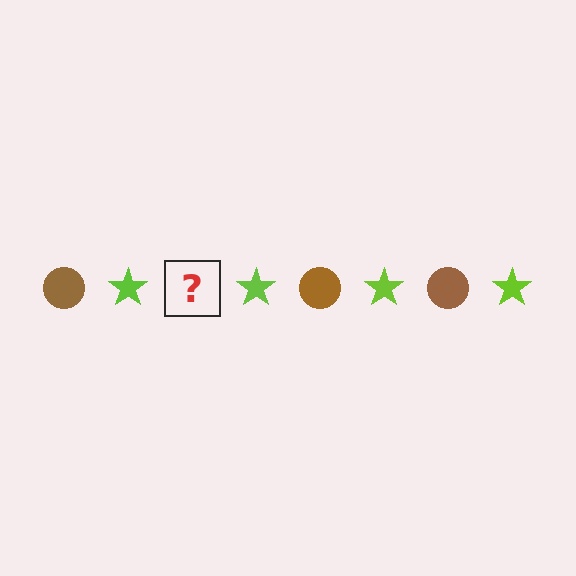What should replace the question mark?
The question mark should be replaced with a brown circle.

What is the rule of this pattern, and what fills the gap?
The rule is that the pattern alternates between brown circle and lime star. The gap should be filled with a brown circle.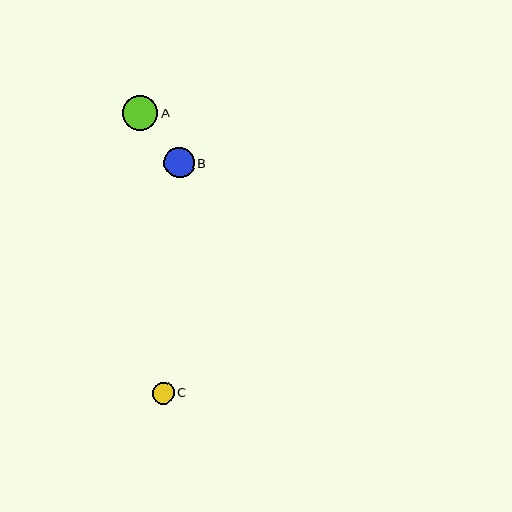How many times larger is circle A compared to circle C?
Circle A is approximately 1.6 times the size of circle C.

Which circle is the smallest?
Circle C is the smallest with a size of approximately 22 pixels.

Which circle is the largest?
Circle A is the largest with a size of approximately 35 pixels.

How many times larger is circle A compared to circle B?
Circle A is approximately 1.2 times the size of circle B.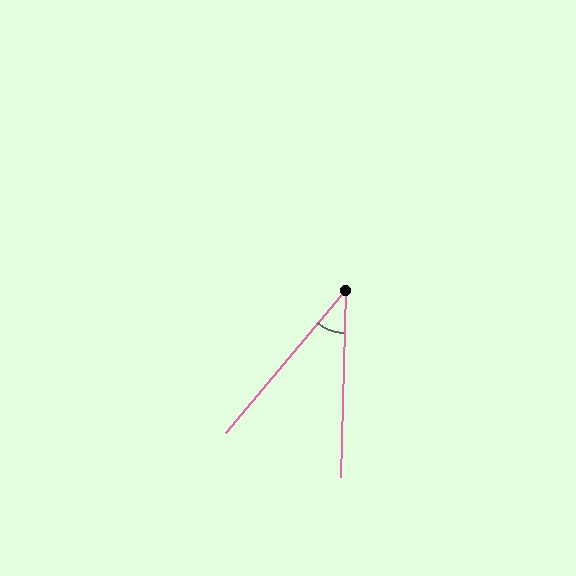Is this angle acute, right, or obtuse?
It is acute.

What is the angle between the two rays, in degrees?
Approximately 39 degrees.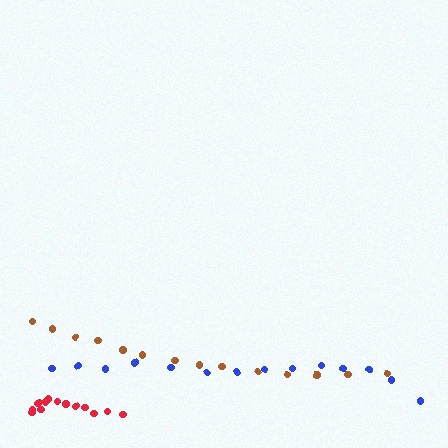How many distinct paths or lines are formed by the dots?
There are 3 distinct paths.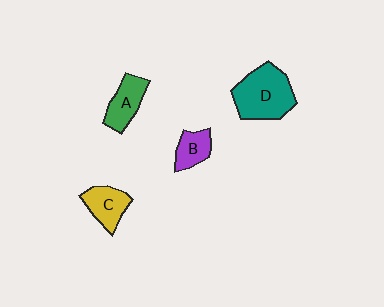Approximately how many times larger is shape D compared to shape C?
Approximately 1.8 times.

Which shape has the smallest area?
Shape B (purple).